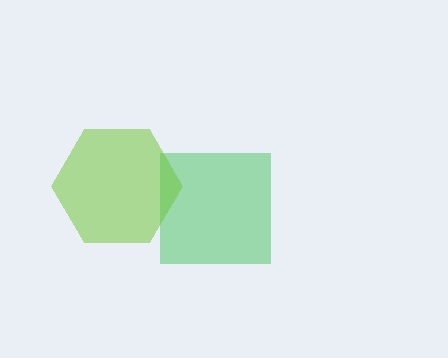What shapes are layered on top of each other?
The layered shapes are: a green square, a lime hexagon.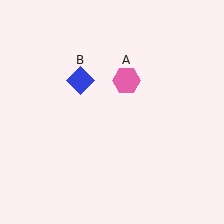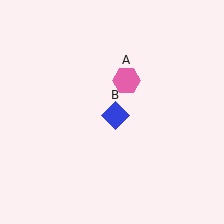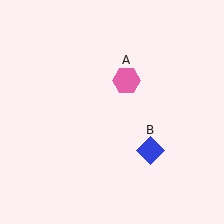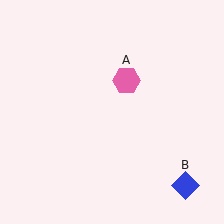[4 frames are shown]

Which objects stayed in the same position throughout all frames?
Pink hexagon (object A) remained stationary.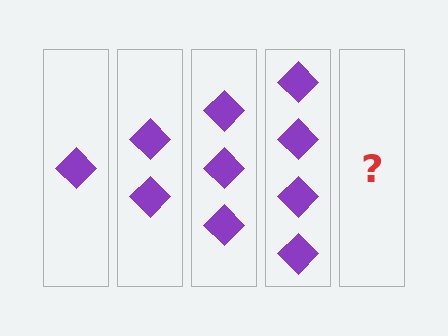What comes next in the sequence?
The next element should be 5 diamonds.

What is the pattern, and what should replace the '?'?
The pattern is that each step adds one more diamond. The '?' should be 5 diamonds.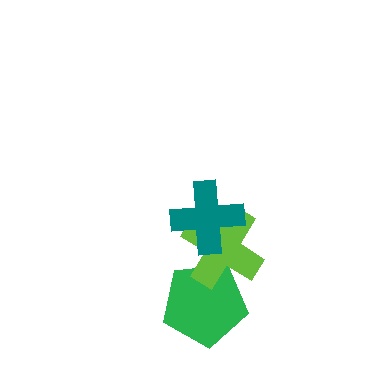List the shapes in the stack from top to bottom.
From top to bottom: the teal cross, the lime cross, the green pentagon.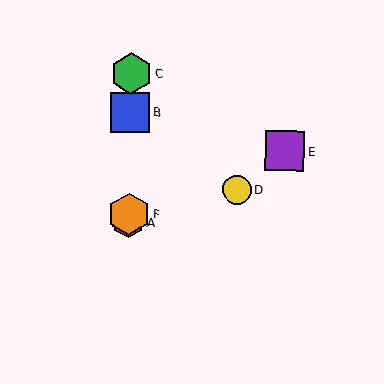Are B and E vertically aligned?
No, B is at x≈130 and E is at x≈285.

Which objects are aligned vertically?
Objects A, B, C, F are aligned vertically.